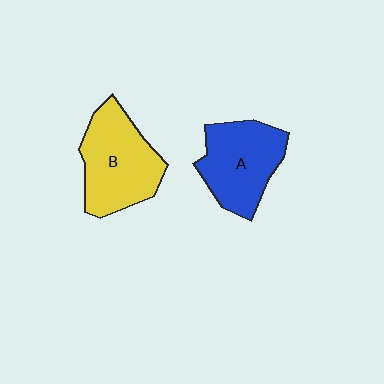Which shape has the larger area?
Shape B (yellow).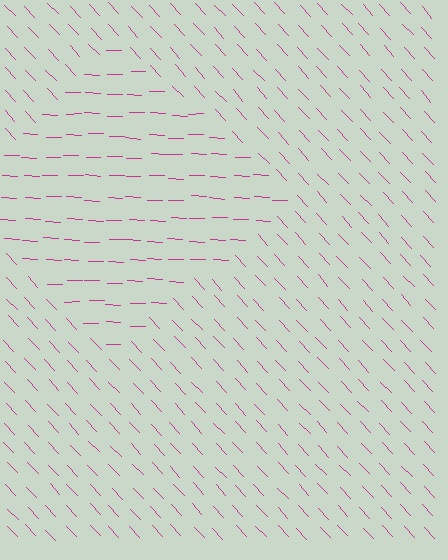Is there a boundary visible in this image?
Yes, there is a texture boundary formed by a change in line orientation.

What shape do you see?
I see a diamond.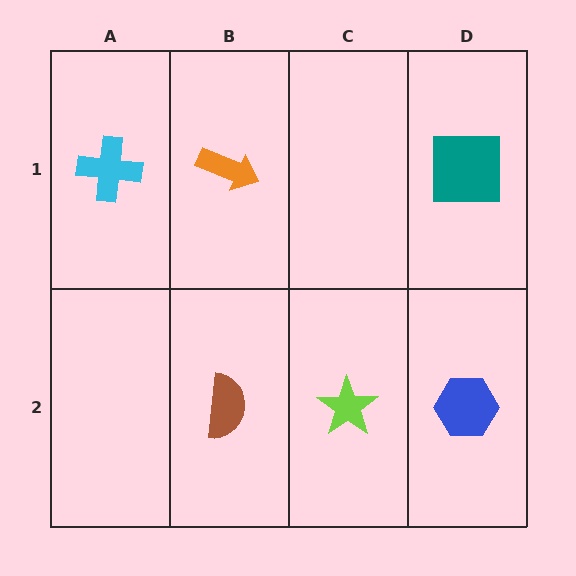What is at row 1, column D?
A teal square.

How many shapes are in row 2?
3 shapes.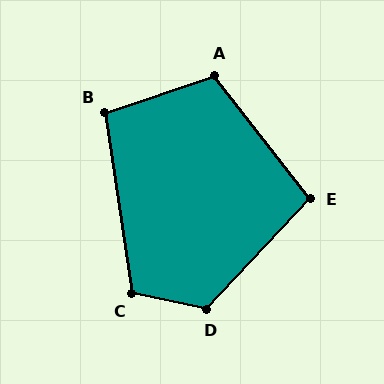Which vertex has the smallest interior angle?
E, at approximately 99 degrees.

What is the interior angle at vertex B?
Approximately 100 degrees (obtuse).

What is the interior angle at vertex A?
Approximately 110 degrees (obtuse).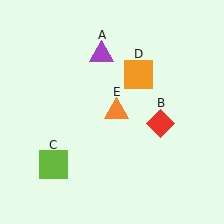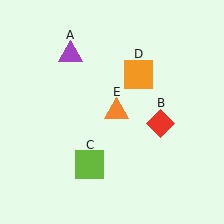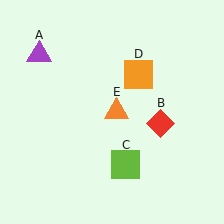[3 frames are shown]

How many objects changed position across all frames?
2 objects changed position: purple triangle (object A), lime square (object C).